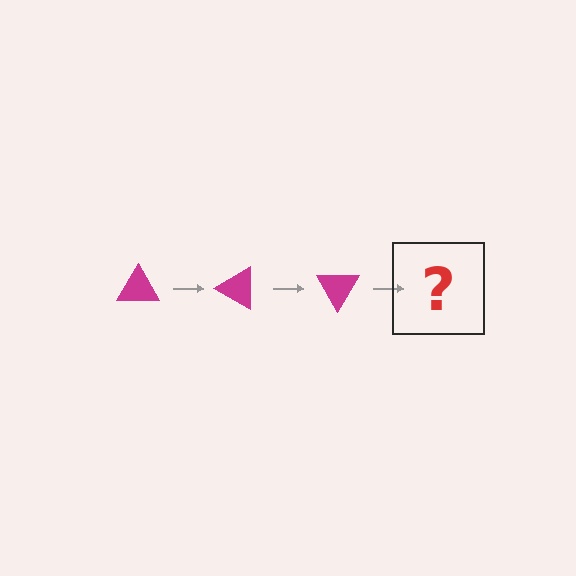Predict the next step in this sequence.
The next step is a magenta triangle rotated 90 degrees.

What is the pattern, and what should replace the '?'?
The pattern is that the triangle rotates 30 degrees each step. The '?' should be a magenta triangle rotated 90 degrees.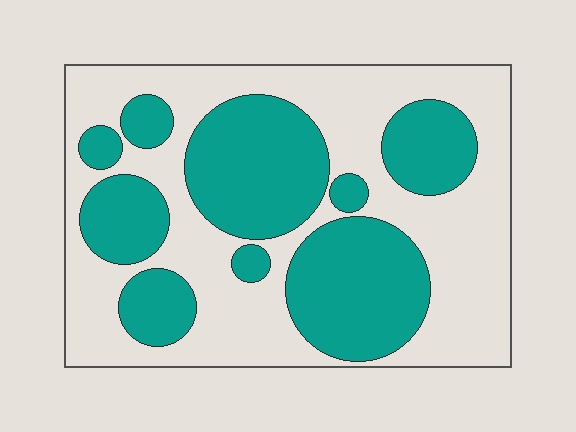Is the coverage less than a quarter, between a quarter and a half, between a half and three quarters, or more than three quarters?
Between a quarter and a half.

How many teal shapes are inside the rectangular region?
9.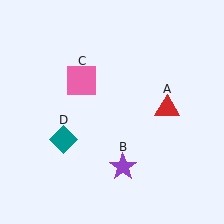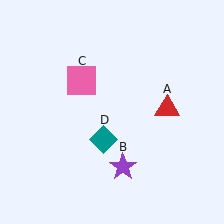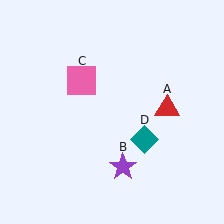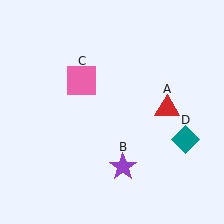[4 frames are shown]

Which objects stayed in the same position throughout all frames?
Red triangle (object A) and purple star (object B) and pink square (object C) remained stationary.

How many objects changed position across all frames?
1 object changed position: teal diamond (object D).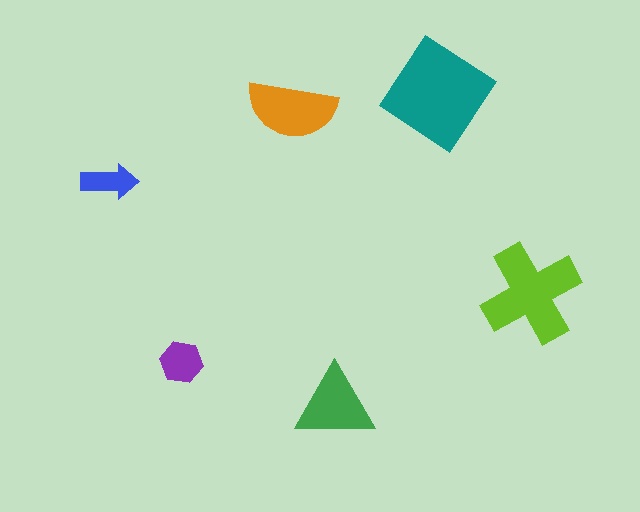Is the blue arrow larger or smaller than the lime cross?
Smaller.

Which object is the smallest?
The blue arrow.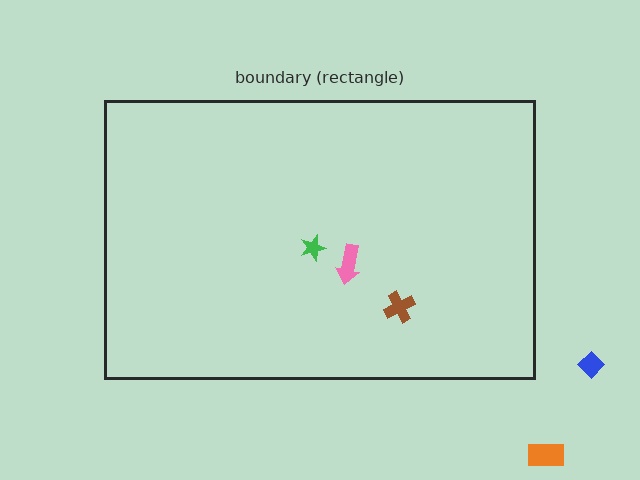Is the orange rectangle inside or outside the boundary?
Outside.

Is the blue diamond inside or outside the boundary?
Outside.